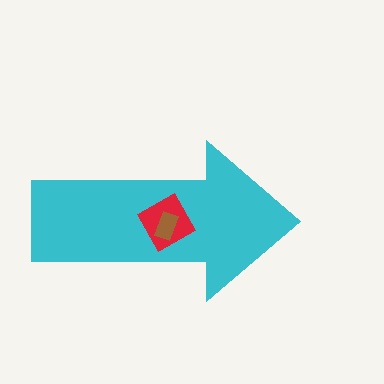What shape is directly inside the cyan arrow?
The red diamond.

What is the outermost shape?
The cyan arrow.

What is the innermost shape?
The brown rectangle.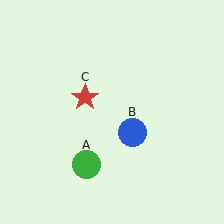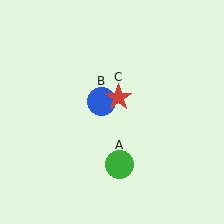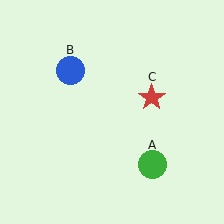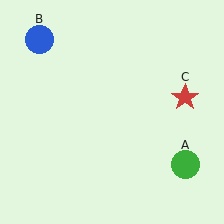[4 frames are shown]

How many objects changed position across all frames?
3 objects changed position: green circle (object A), blue circle (object B), red star (object C).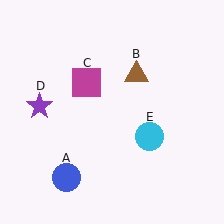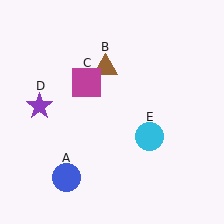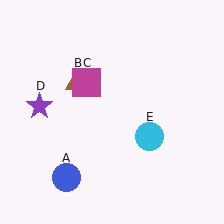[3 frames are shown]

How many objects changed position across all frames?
1 object changed position: brown triangle (object B).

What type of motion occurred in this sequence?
The brown triangle (object B) rotated counterclockwise around the center of the scene.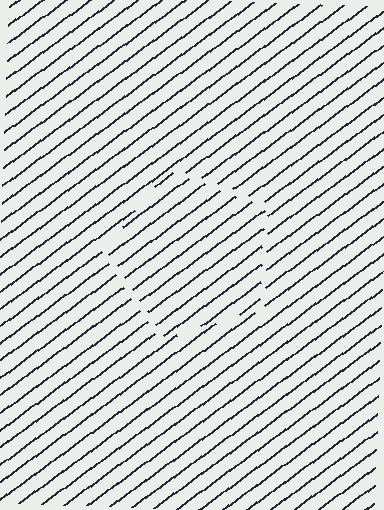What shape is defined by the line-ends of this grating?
An illusory pentagon. The interior of the shape contains the same grating, shifted by half a period — the contour is defined by the phase discontinuity where line-ends from the inner and outer gratings abut.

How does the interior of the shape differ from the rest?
The interior of the shape contains the same grating, shifted by half a period — the contour is defined by the phase discontinuity where line-ends from the inner and outer gratings abut.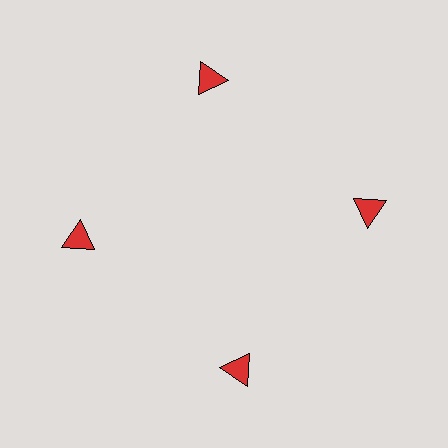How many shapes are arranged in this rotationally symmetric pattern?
There are 4 shapes, arranged in 4 groups of 1.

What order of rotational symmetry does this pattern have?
This pattern has 4-fold rotational symmetry.